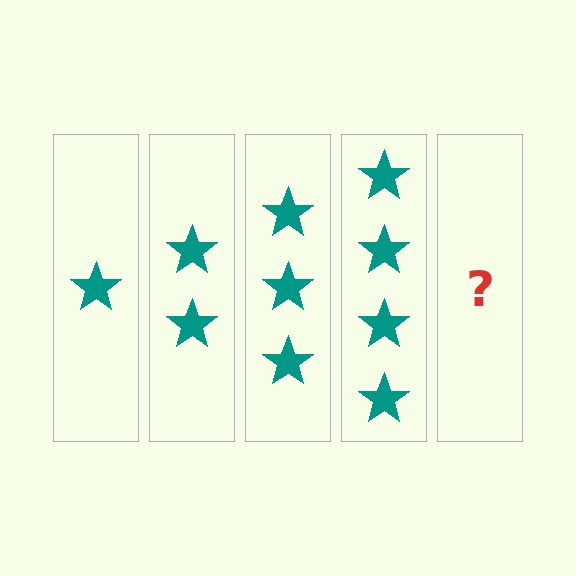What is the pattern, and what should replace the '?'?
The pattern is that each step adds one more star. The '?' should be 5 stars.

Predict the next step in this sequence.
The next step is 5 stars.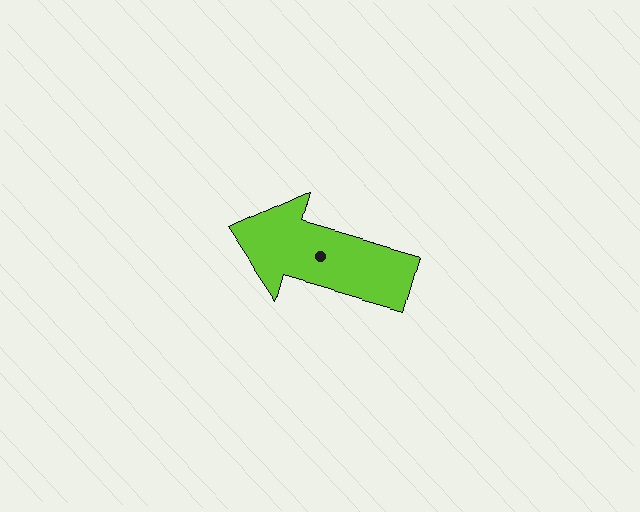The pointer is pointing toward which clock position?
Roughly 10 o'clock.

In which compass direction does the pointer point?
West.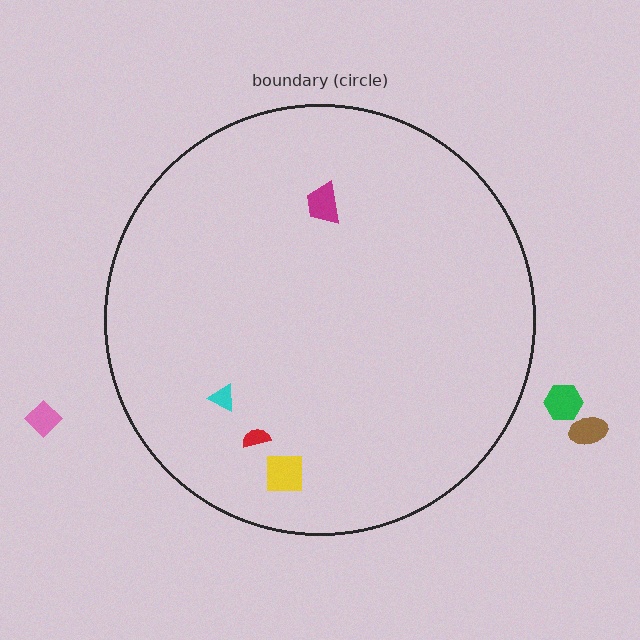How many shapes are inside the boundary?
4 inside, 3 outside.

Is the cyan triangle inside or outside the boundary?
Inside.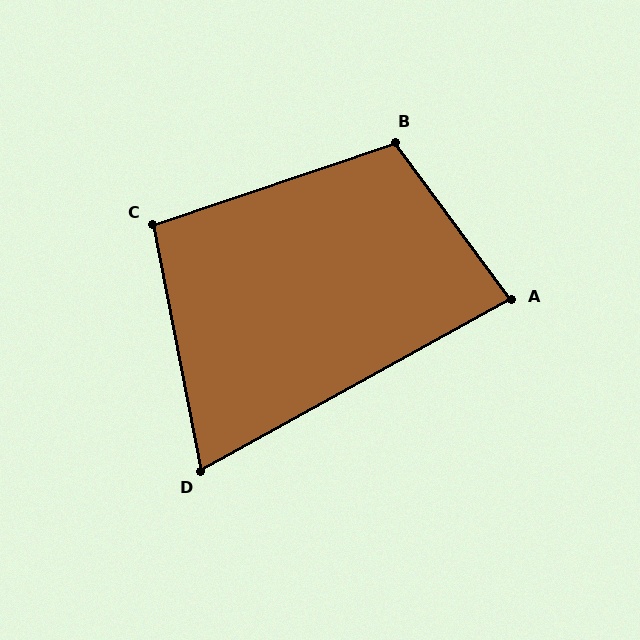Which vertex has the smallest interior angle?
D, at approximately 72 degrees.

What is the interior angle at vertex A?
Approximately 82 degrees (acute).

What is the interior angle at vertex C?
Approximately 98 degrees (obtuse).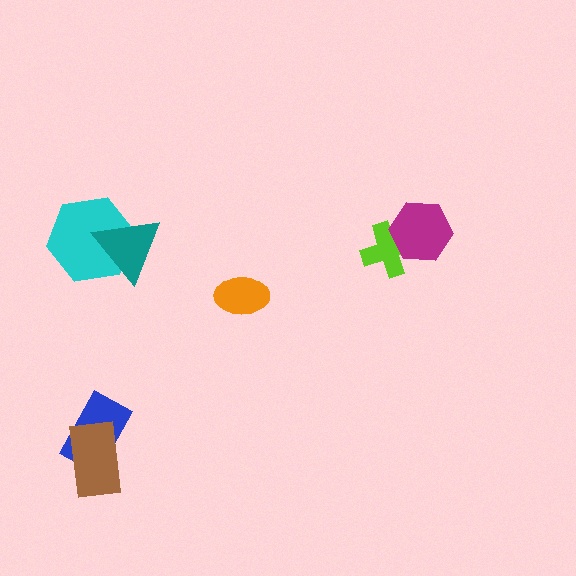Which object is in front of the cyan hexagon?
The teal triangle is in front of the cyan hexagon.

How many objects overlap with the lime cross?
1 object overlaps with the lime cross.